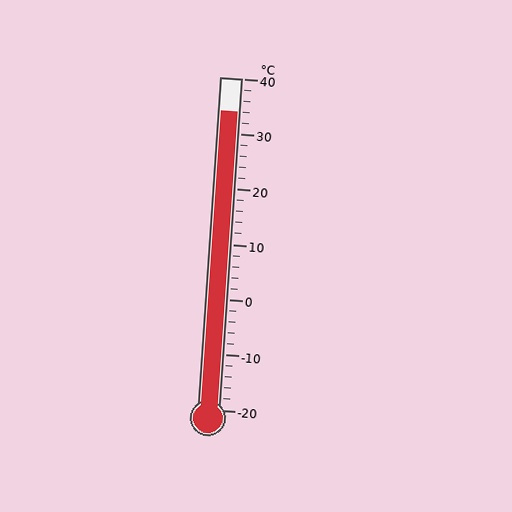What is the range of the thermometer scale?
The thermometer scale ranges from -20°C to 40°C.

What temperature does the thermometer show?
The thermometer shows approximately 34°C.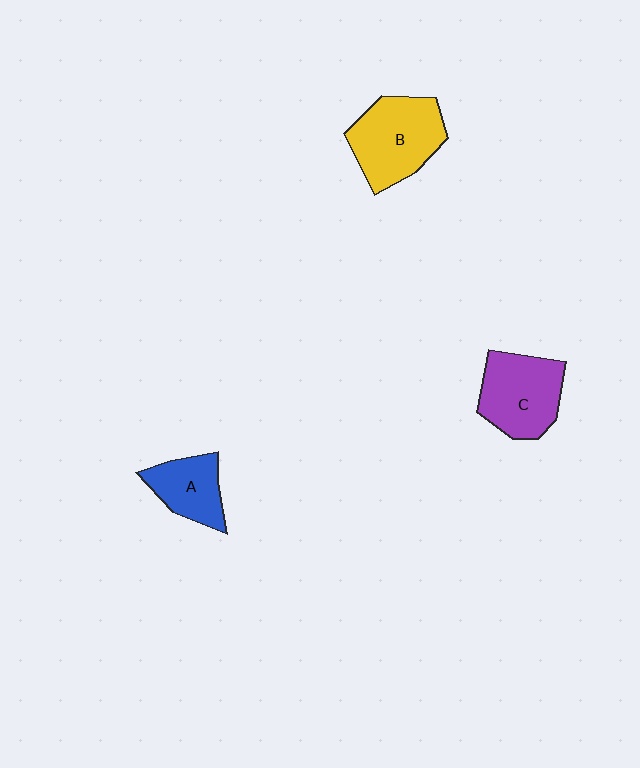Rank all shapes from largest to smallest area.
From largest to smallest: B (yellow), C (purple), A (blue).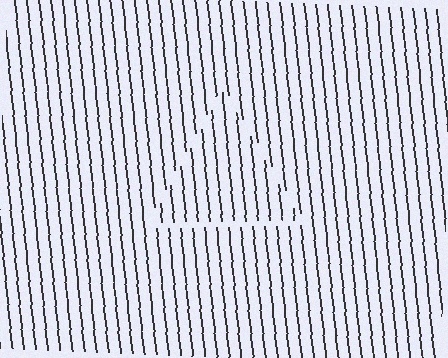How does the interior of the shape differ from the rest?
The interior of the shape contains the same grating, shifted by half a period — the contour is defined by the phase discontinuity where line-ends from the inner and outer gratings abut.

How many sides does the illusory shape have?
3 sides — the line-ends trace a triangle.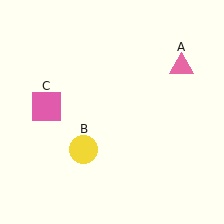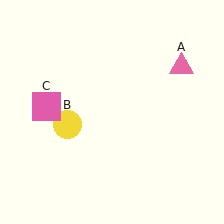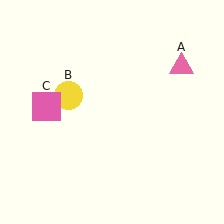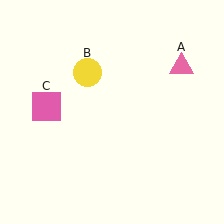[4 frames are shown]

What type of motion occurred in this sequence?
The yellow circle (object B) rotated clockwise around the center of the scene.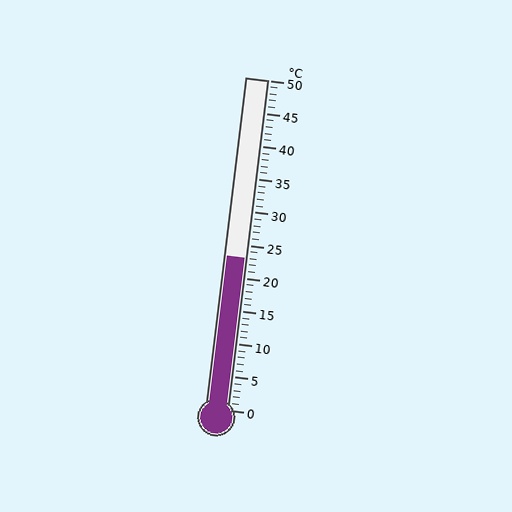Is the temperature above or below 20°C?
The temperature is above 20°C.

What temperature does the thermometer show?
The thermometer shows approximately 23°C.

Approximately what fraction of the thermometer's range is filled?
The thermometer is filled to approximately 45% of its range.